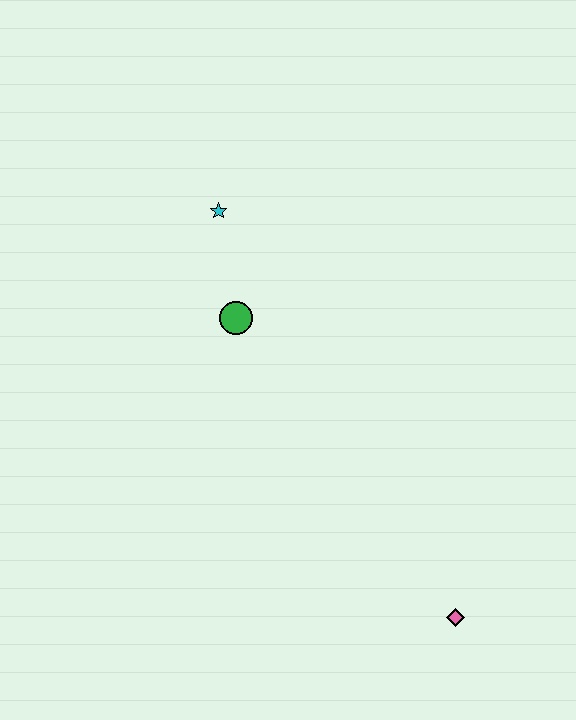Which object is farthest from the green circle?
The pink diamond is farthest from the green circle.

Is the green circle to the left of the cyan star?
No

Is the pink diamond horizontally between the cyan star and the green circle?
No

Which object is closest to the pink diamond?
The green circle is closest to the pink diamond.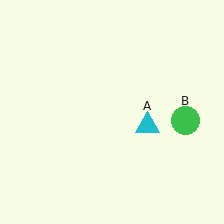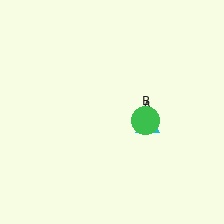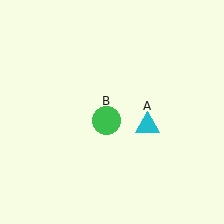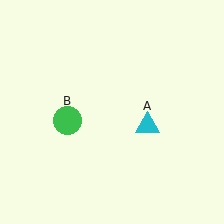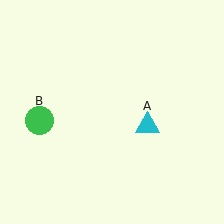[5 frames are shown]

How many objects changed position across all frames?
1 object changed position: green circle (object B).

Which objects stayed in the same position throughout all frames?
Cyan triangle (object A) remained stationary.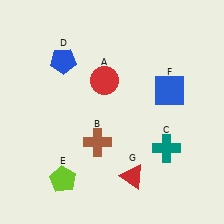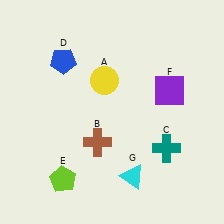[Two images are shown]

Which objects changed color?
A changed from red to yellow. F changed from blue to purple. G changed from red to cyan.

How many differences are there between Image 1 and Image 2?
There are 3 differences between the two images.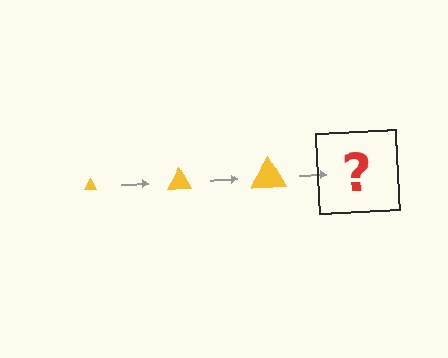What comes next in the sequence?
The next element should be a yellow triangle, larger than the previous one.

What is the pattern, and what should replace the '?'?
The pattern is that the triangle gets progressively larger each step. The '?' should be a yellow triangle, larger than the previous one.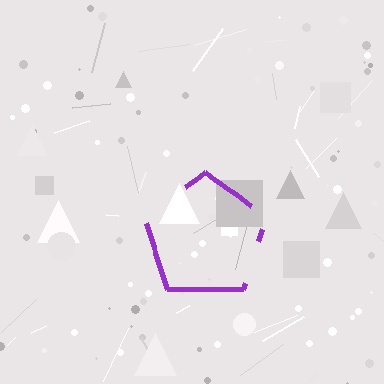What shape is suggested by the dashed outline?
The dashed outline suggests a pentagon.